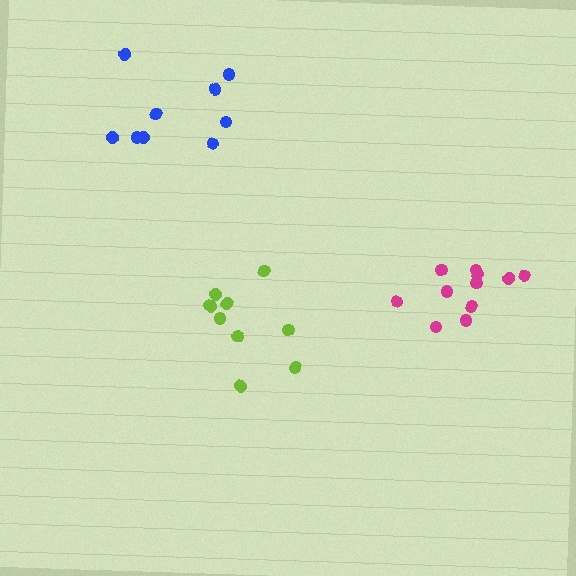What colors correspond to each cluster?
The clusters are colored: lime, blue, magenta.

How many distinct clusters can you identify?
There are 3 distinct clusters.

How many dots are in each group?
Group 1: 10 dots, Group 2: 9 dots, Group 3: 11 dots (30 total).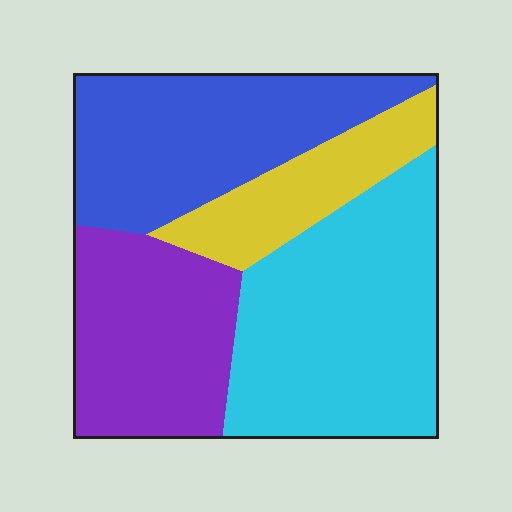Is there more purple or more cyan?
Cyan.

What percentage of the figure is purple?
Purple takes up between a sixth and a third of the figure.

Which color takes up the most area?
Cyan, at roughly 35%.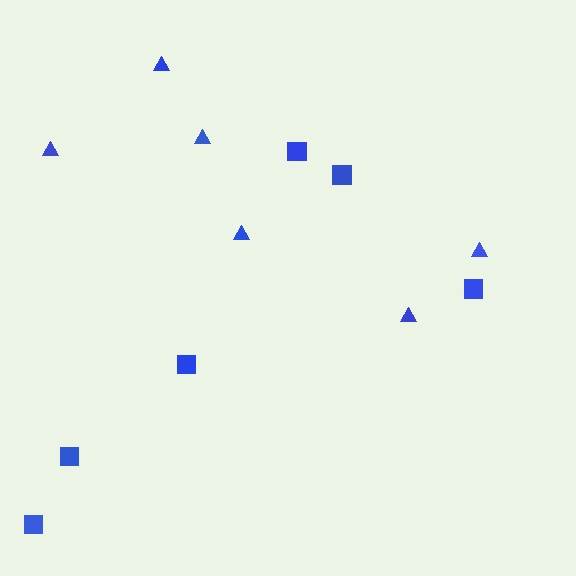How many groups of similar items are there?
There are 2 groups: one group of triangles (6) and one group of squares (6).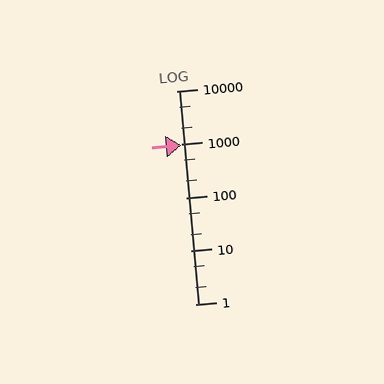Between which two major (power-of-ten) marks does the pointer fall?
The pointer is between 100 and 1000.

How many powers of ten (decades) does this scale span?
The scale spans 4 decades, from 1 to 10000.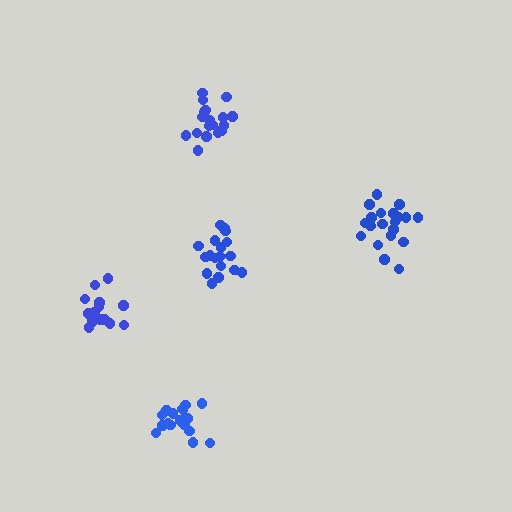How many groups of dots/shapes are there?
There are 5 groups.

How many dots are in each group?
Group 1: 18 dots, Group 2: 16 dots, Group 3: 18 dots, Group 4: 17 dots, Group 5: 21 dots (90 total).